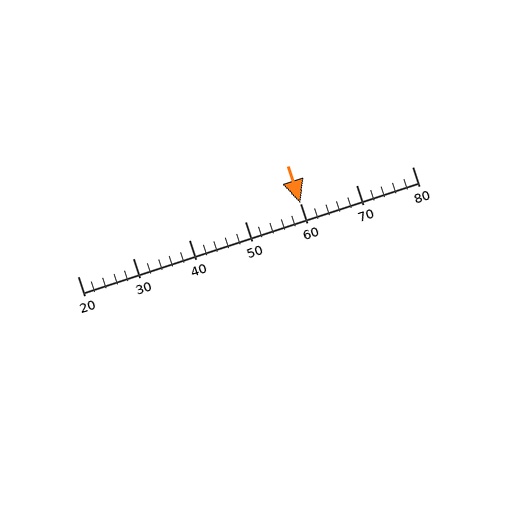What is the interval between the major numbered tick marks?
The major tick marks are spaced 10 units apart.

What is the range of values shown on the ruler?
The ruler shows values from 20 to 80.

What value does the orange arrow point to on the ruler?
The orange arrow points to approximately 60.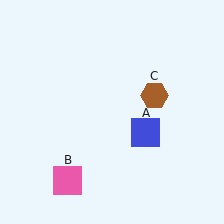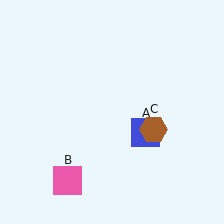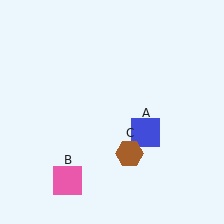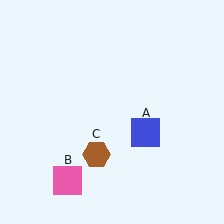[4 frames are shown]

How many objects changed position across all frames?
1 object changed position: brown hexagon (object C).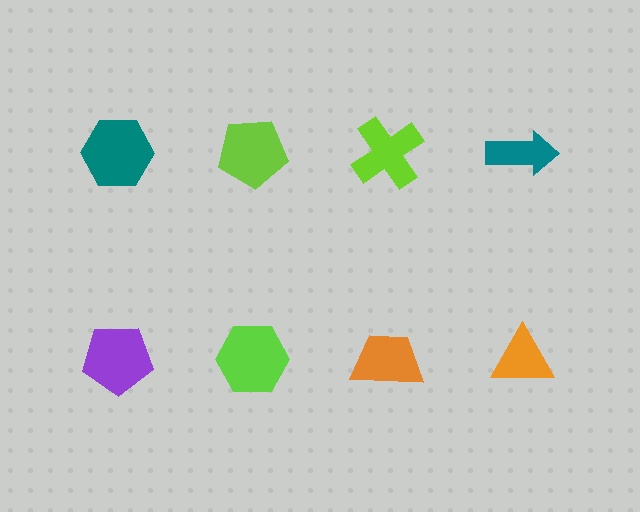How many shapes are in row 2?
4 shapes.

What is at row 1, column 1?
A teal hexagon.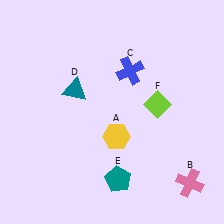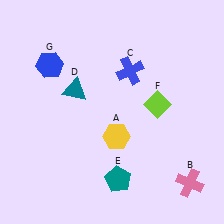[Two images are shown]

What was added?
A blue hexagon (G) was added in Image 2.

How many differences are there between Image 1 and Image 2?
There is 1 difference between the two images.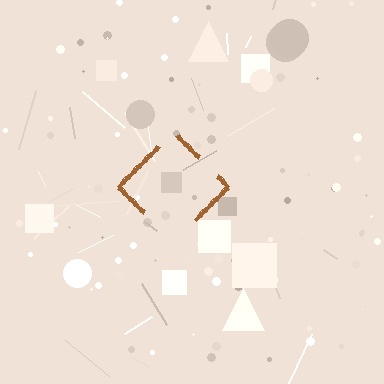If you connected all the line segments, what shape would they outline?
They would outline a diamond.